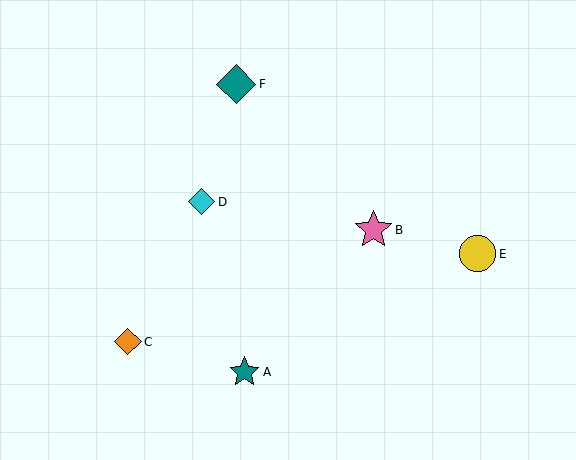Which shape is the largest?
The teal diamond (labeled F) is the largest.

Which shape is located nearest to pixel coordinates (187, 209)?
The cyan diamond (labeled D) at (201, 202) is nearest to that location.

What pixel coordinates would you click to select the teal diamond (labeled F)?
Click at (236, 84) to select the teal diamond F.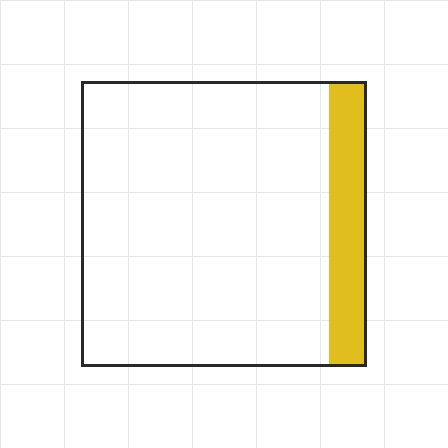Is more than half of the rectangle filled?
No.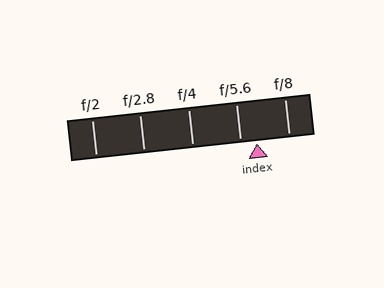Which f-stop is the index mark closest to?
The index mark is closest to f/5.6.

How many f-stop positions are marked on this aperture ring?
There are 5 f-stop positions marked.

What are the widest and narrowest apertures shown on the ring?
The widest aperture shown is f/2 and the narrowest is f/8.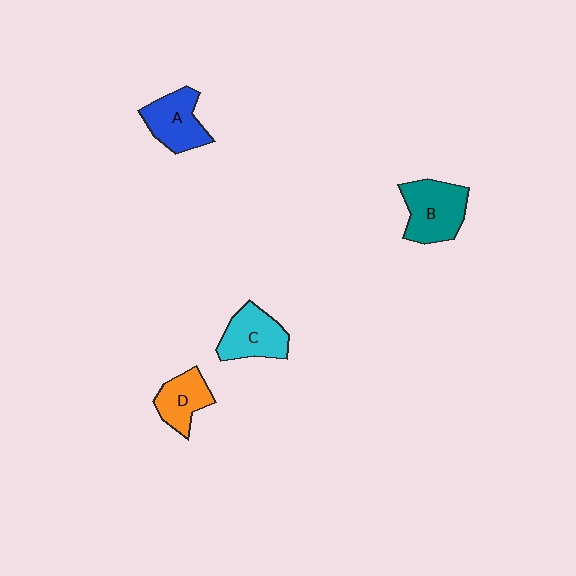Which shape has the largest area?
Shape B (teal).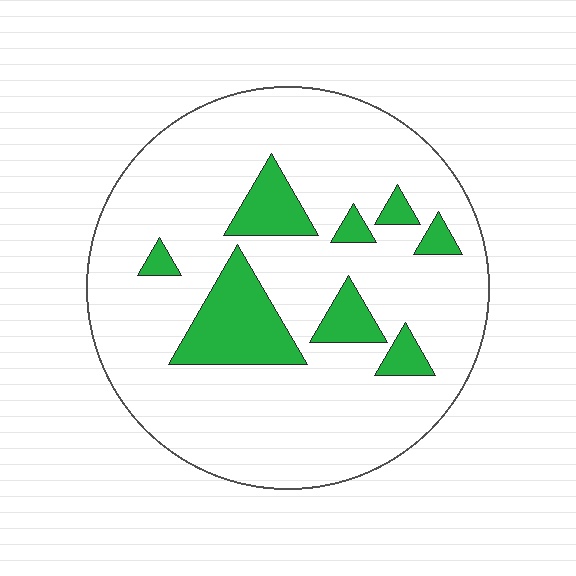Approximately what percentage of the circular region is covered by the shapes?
Approximately 15%.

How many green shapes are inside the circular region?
8.